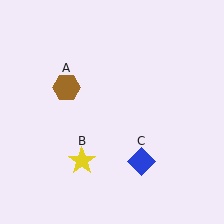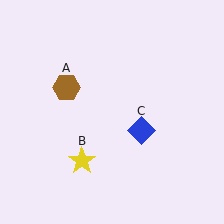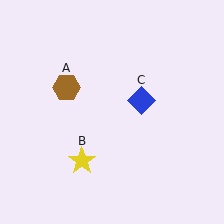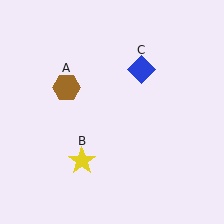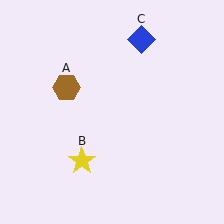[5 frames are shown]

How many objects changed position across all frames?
1 object changed position: blue diamond (object C).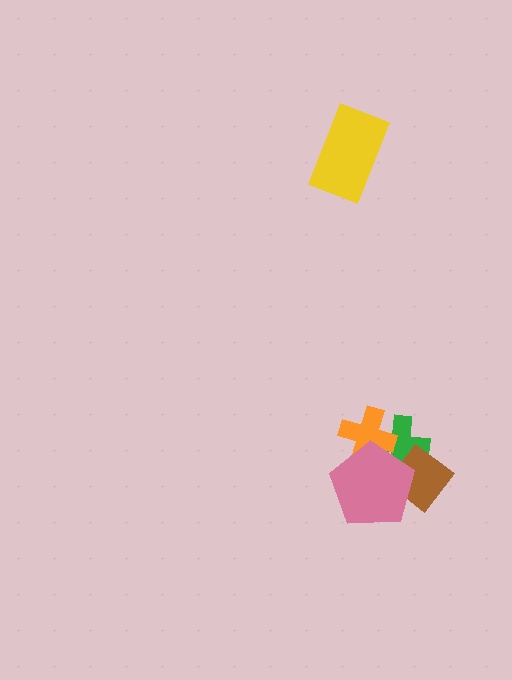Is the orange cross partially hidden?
Yes, it is partially covered by another shape.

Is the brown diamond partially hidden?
Yes, it is partially covered by another shape.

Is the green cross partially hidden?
Yes, it is partially covered by another shape.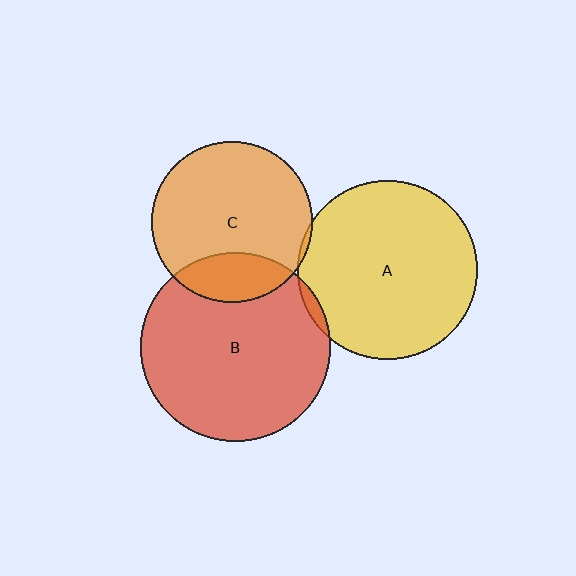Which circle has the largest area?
Circle B (red).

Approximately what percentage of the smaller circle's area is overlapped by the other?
Approximately 5%.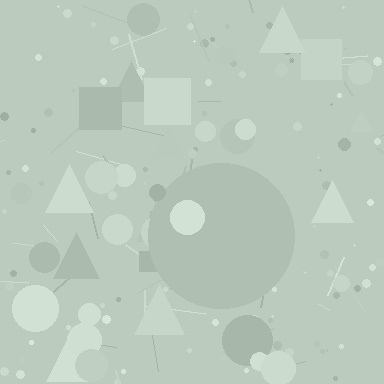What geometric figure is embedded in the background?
A circle is embedded in the background.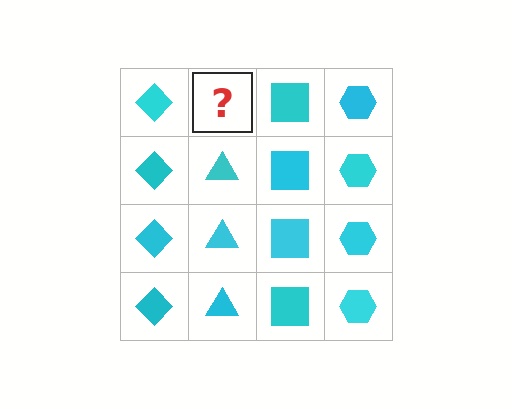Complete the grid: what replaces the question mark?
The question mark should be replaced with a cyan triangle.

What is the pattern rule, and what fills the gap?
The rule is that each column has a consistent shape. The gap should be filled with a cyan triangle.